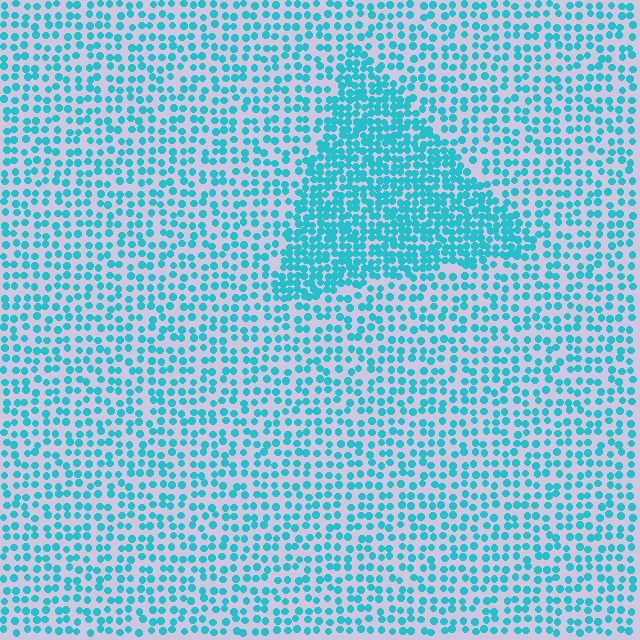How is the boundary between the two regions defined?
The boundary is defined by a change in element density (approximately 2.0x ratio). All elements are the same color, size, and shape.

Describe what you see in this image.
The image contains small cyan elements arranged at two different densities. A triangle-shaped region is visible where the elements are more densely packed than the surrounding area.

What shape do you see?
I see a triangle.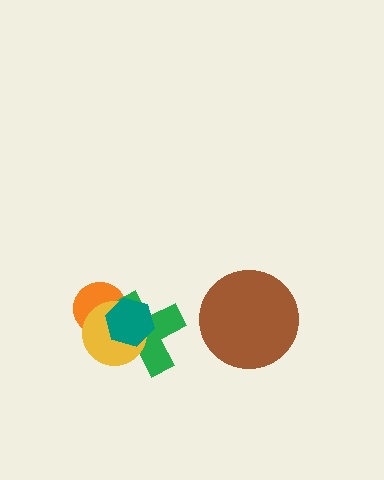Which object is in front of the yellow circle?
The teal hexagon is in front of the yellow circle.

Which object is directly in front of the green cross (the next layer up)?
The yellow circle is directly in front of the green cross.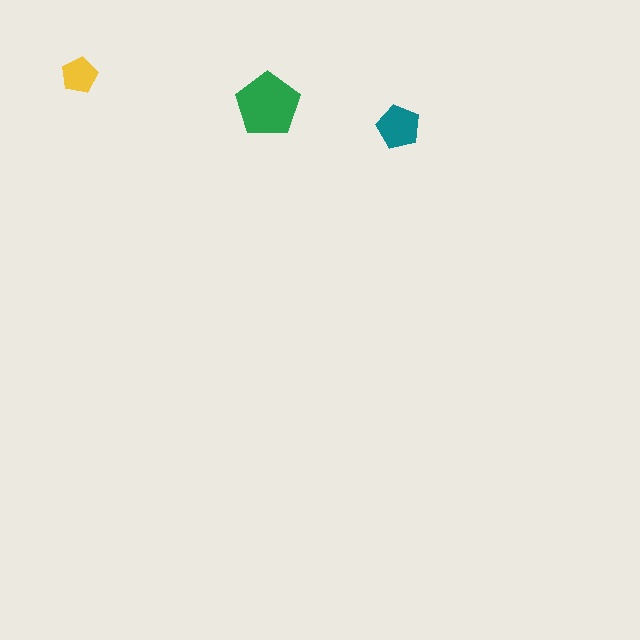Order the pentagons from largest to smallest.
the green one, the teal one, the yellow one.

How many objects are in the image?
There are 3 objects in the image.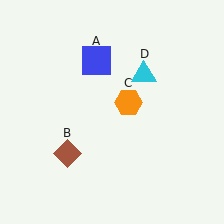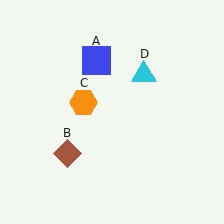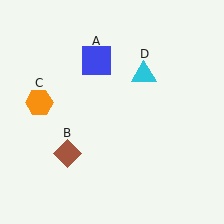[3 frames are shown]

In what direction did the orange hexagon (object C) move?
The orange hexagon (object C) moved left.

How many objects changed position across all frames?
1 object changed position: orange hexagon (object C).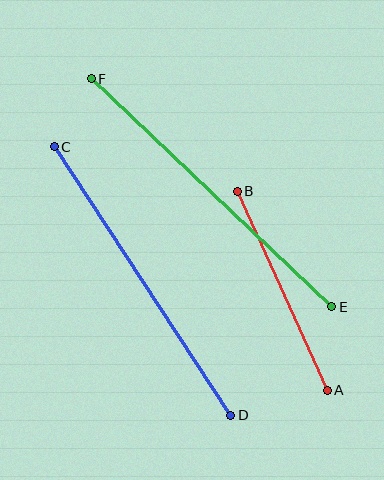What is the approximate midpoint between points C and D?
The midpoint is at approximately (142, 281) pixels.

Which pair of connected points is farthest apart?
Points E and F are farthest apart.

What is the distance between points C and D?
The distance is approximately 321 pixels.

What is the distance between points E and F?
The distance is approximately 331 pixels.